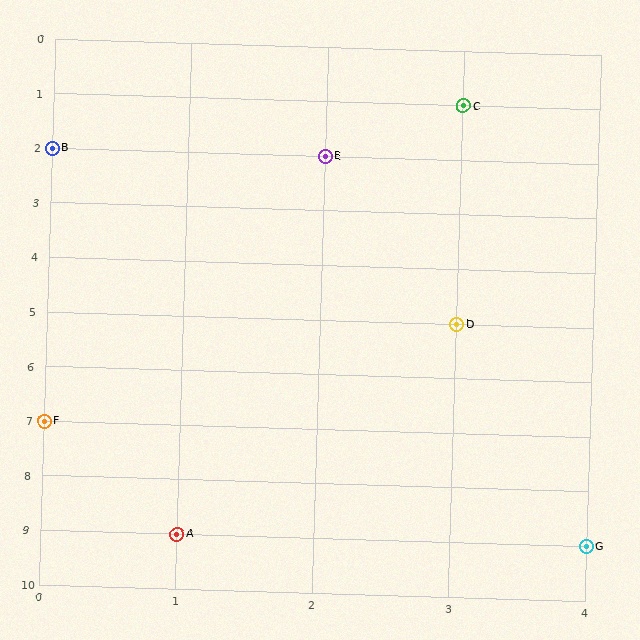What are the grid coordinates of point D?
Point D is at grid coordinates (3, 5).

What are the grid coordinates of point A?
Point A is at grid coordinates (1, 9).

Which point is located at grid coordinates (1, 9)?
Point A is at (1, 9).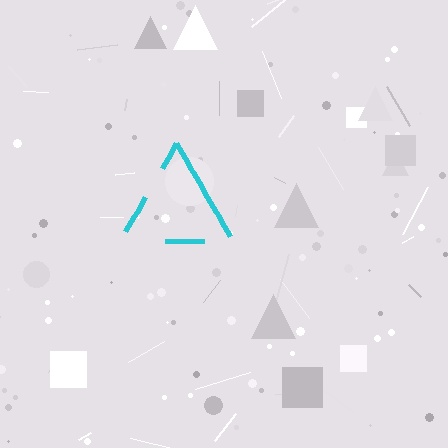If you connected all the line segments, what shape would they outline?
They would outline a triangle.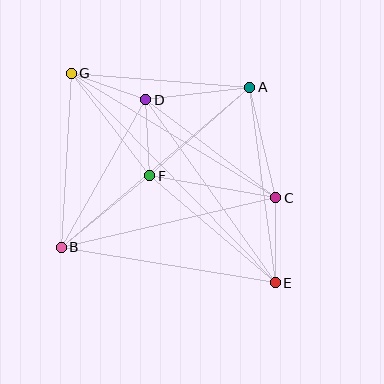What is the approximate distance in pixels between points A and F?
The distance between A and F is approximately 134 pixels.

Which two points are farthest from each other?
Points E and G are farthest from each other.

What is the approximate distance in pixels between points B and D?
The distance between B and D is approximately 170 pixels.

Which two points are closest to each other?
Points D and F are closest to each other.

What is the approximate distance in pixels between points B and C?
The distance between B and C is approximately 220 pixels.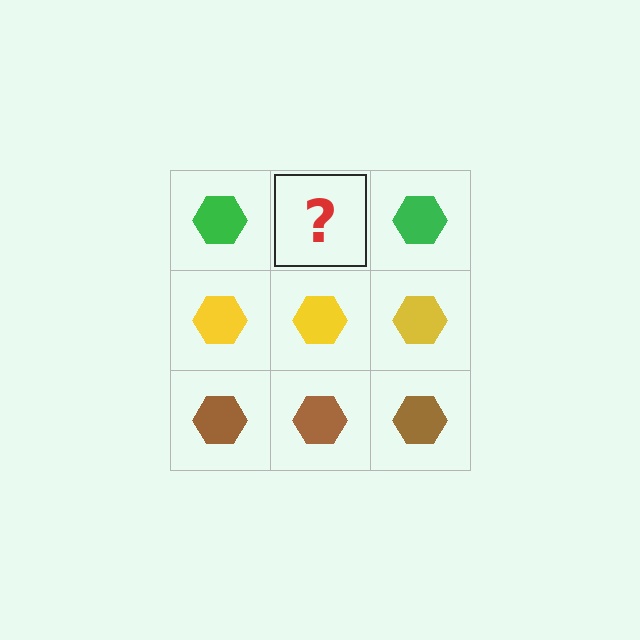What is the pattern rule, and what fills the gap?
The rule is that each row has a consistent color. The gap should be filled with a green hexagon.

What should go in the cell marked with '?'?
The missing cell should contain a green hexagon.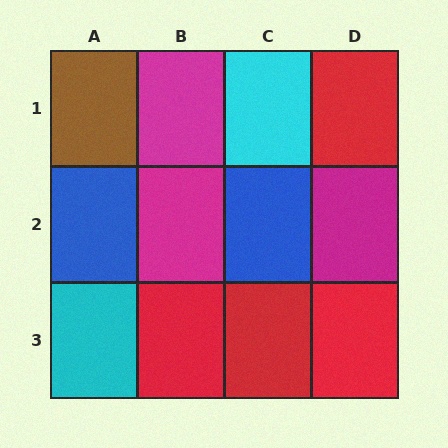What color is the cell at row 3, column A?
Cyan.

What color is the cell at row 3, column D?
Red.